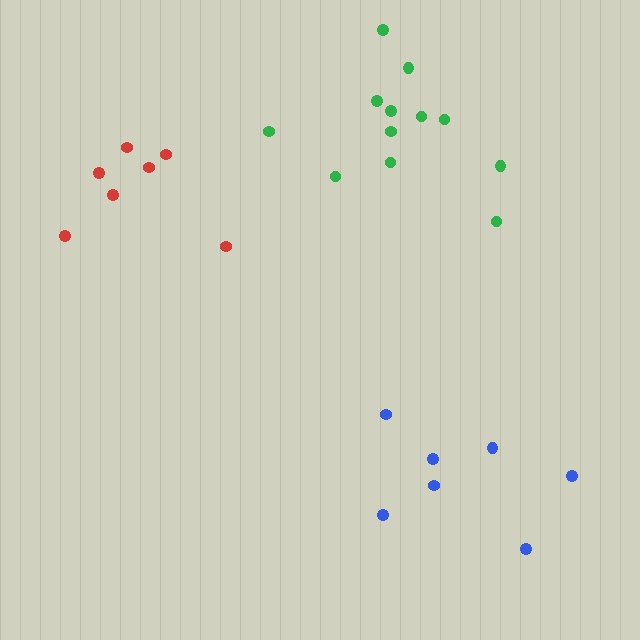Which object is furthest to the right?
The blue cluster is rightmost.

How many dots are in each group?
Group 1: 7 dots, Group 2: 12 dots, Group 3: 7 dots (26 total).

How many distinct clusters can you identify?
There are 3 distinct clusters.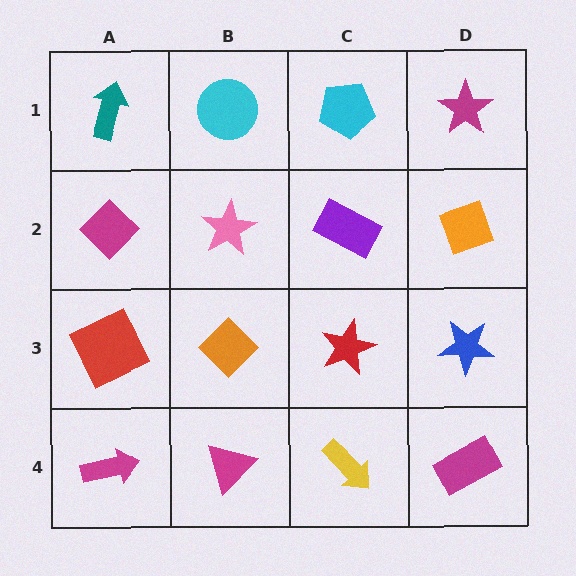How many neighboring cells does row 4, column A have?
2.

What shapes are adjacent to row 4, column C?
A red star (row 3, column C), a magenta triangle (row 4, column B), a magenta rectangle (row 4, column D).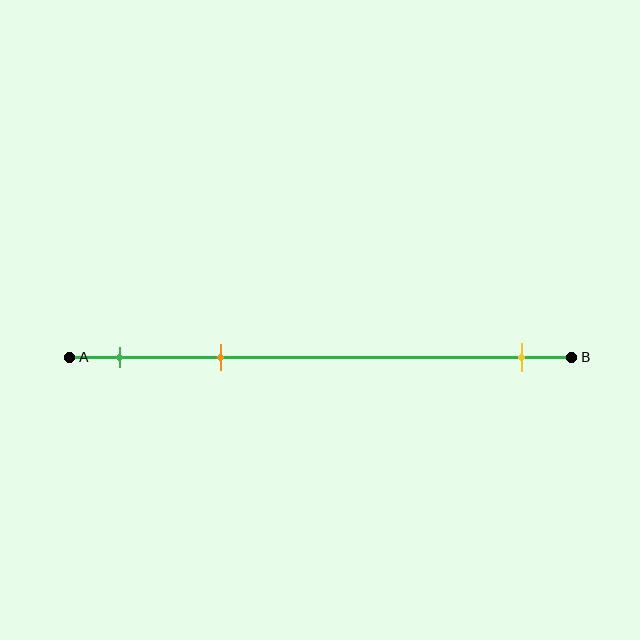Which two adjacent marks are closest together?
The green and orange marks are the closest adjacent pair.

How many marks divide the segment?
There are 3 marks dividing the segment.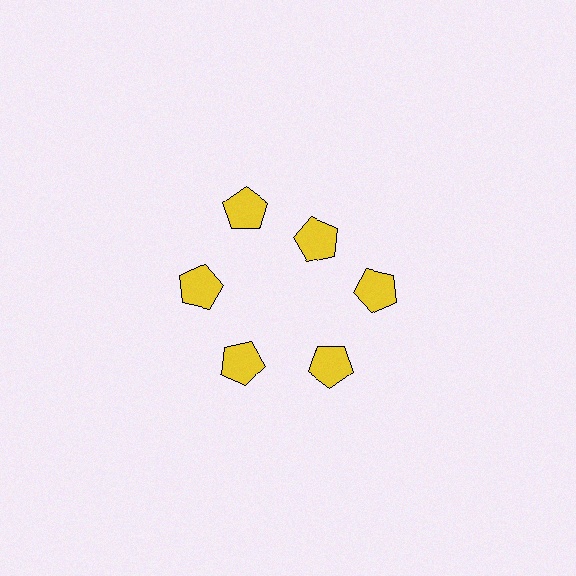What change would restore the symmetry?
The symmetry would be restored by moving it outward, back onto the ring so that all 6 pentagons sit at equal angles and equal distance from the center.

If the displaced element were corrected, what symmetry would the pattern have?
It would have 6-fold rotational symmetry — the pattern would map onto itself every 60 degrees.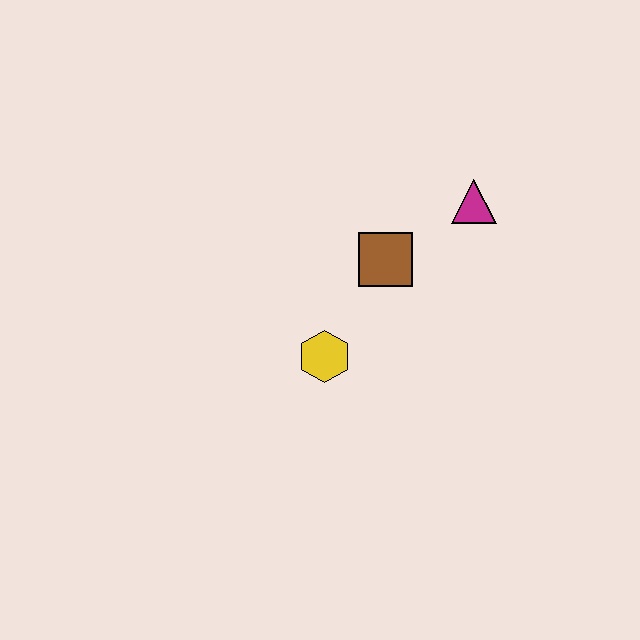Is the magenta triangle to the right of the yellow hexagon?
Yes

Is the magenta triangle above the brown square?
Yes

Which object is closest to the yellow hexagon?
The brown square is closest to the yellow hexagon.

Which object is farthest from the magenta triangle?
The yellow hexagon is farthest from the magenta triangle.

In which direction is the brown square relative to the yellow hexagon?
The brown square is above the yellow hexagon.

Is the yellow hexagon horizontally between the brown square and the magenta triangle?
No